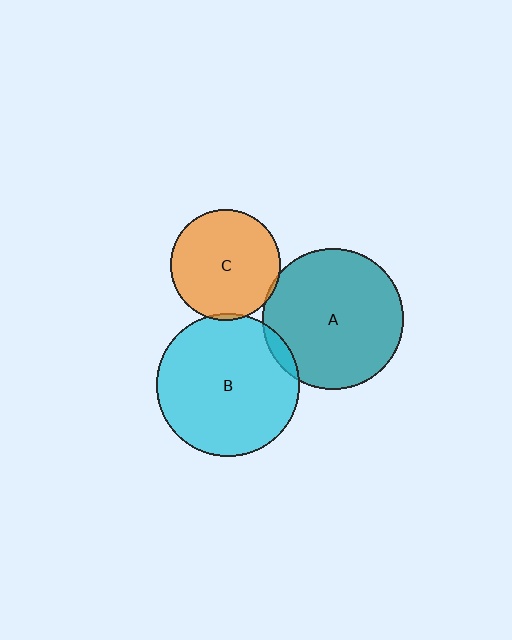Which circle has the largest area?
Circle B (cyan).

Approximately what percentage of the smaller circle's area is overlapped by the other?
Approximately 5%.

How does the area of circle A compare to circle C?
Approximately 1.6 times.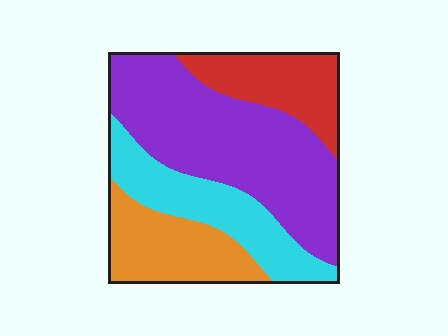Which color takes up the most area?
Purple, at roughly 45%.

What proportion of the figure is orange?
Orange takes up less than a quarter of the figure.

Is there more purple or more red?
Purple.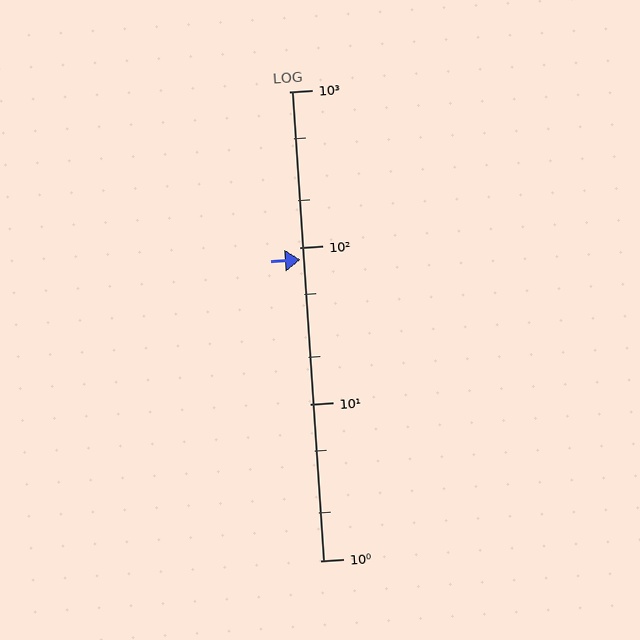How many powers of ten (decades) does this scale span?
The scale spans 3 decades, from 1 to 1000.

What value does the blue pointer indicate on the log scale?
The pointer indicates approximately 84.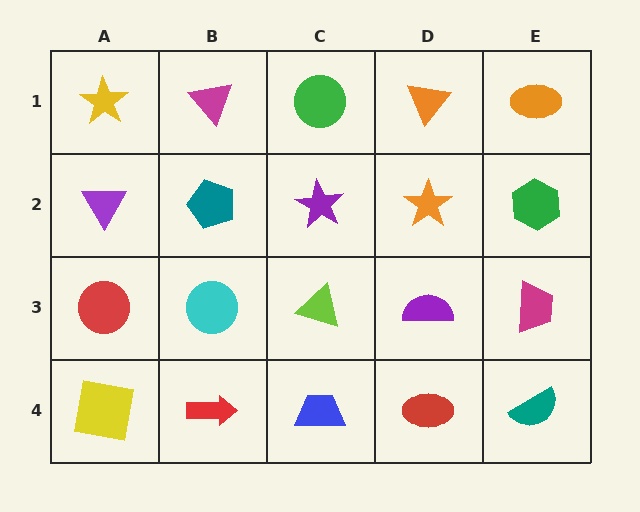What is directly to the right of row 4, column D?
A teal semicircle.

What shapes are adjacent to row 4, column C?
A lime triangle (row 3, column C), a red arrow (row 4, column B), a red ellipse (row 4, column D).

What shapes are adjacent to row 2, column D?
An orange triangle (row 1, column D), a purple semicircle (row 3, column D), a purple star (row 2, column C), a green hexagon (row 2, column E).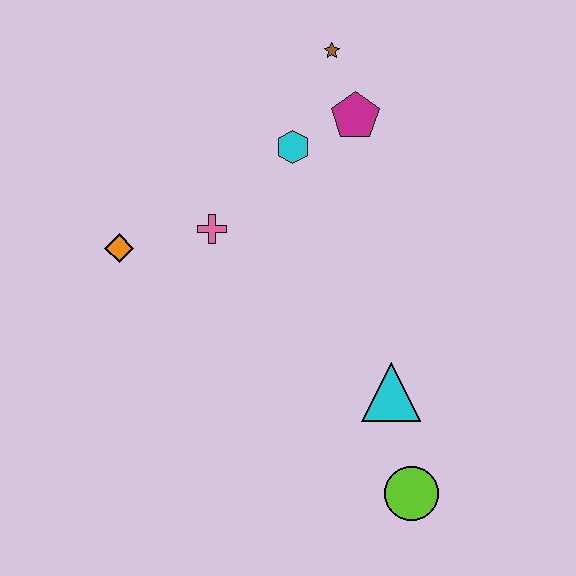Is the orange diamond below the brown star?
Yes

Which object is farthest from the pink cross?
The lime circle is farthest from the pink cross.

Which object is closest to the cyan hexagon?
The magenta pentagon is closest to the cyan hexagon.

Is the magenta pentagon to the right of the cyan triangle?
No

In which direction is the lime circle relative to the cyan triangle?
The lime circle is below the cyan triangle.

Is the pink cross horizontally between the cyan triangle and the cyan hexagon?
No